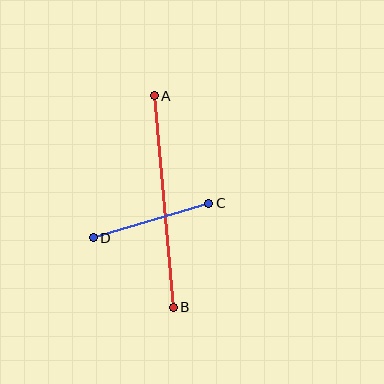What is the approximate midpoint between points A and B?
The midpoint is at approximately (164, 202) pixels.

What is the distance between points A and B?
The distance is approximately 212 pixels.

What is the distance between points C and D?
The distance is approximately 120 pixels.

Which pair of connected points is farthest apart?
Points A and B are farthest apart.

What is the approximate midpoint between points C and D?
The midpoint is at approximately (151, 220) pixels.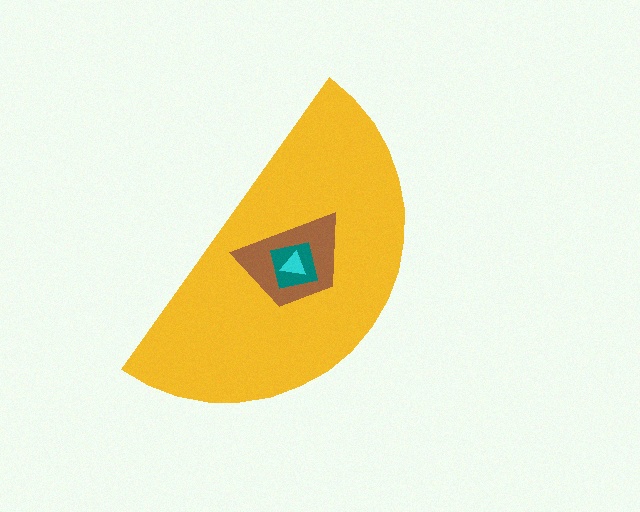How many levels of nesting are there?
4.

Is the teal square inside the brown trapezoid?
Yes.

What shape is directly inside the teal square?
The cyan triangle.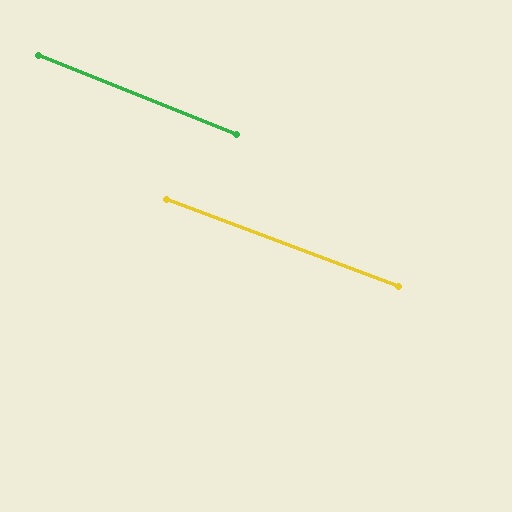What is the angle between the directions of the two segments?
Approximately 1 degree.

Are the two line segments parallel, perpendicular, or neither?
Parallel — their directions differ by only 1.3°.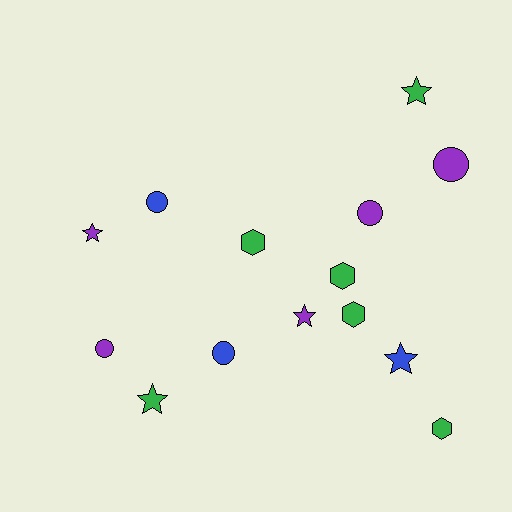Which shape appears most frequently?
Circle, with 5 objects.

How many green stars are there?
There are 2 green stars.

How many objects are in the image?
There are 14 objects.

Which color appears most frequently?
Green, with 6 objects.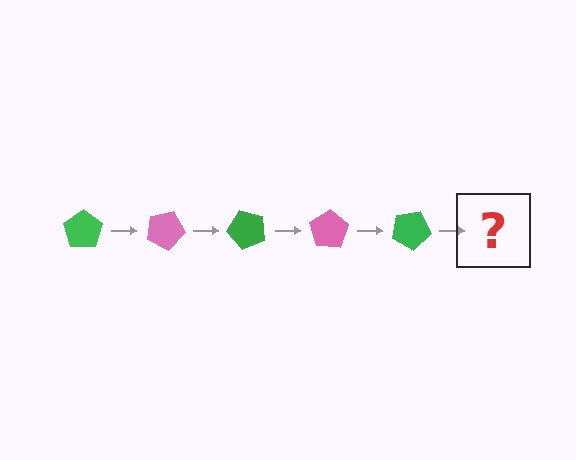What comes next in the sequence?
The next element should be a pink pentagon, rotated 125 degrees from the start.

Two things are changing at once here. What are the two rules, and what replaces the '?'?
The two rules are that it rotates 25 degrees each step and the color cycles through green and pink. The '?' should be a pink pentagon, rotated 125 degrees from the start.